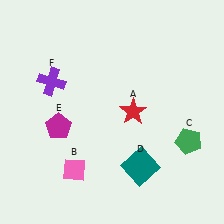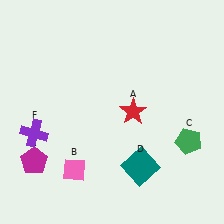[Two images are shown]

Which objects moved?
The objects that moved are: the magenta pentagon (E), the purple cross (F).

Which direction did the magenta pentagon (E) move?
The magenta pentagon (E) moved down.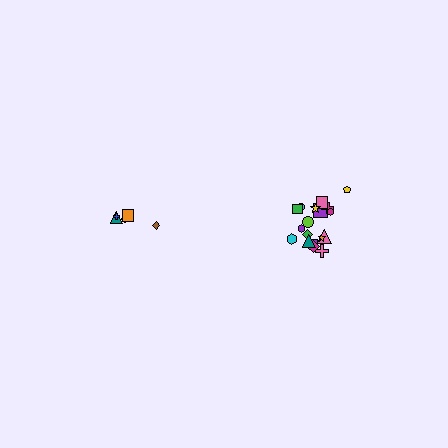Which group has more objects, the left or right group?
The right group.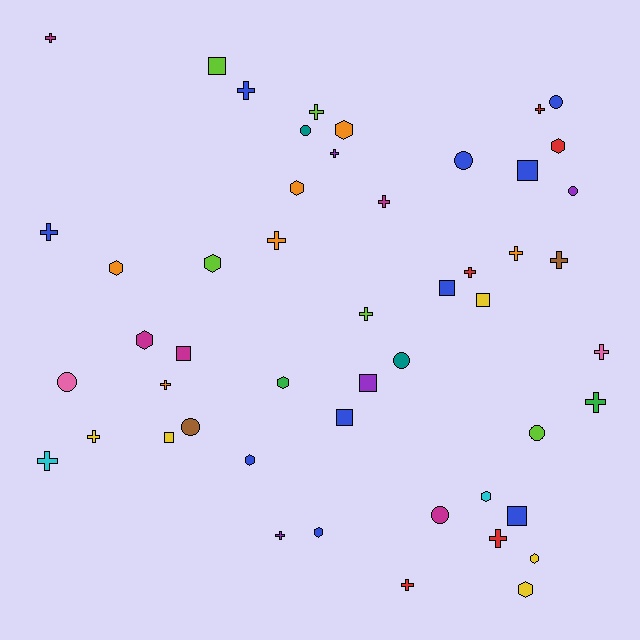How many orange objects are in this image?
There are 6 orange objects.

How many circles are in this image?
There are 9 circles.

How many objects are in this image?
There are 50 objects.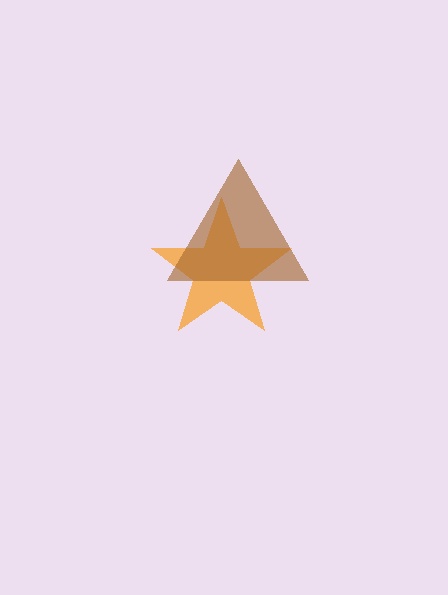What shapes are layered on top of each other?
The layered shapes are: an orange star, a brown triangle.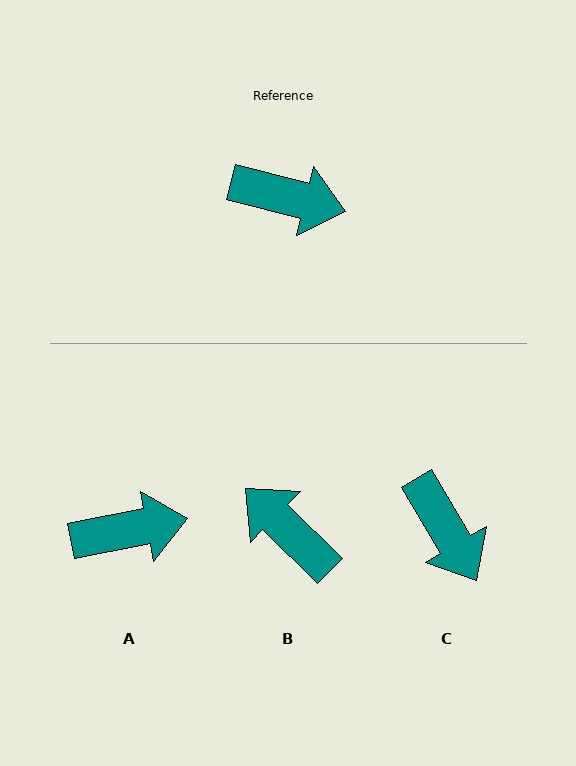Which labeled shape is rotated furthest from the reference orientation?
B, about 150 degrees away.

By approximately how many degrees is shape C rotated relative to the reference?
Approximately 45 degrees clockwise.